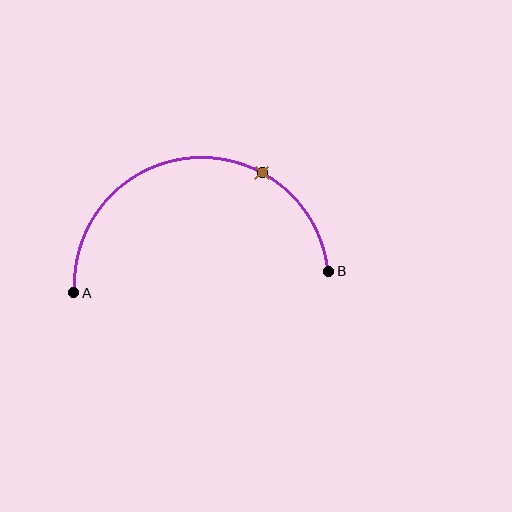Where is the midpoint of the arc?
The arc midpoint is the point on the curve farthest from the straight line joining A and B. It sits above that line.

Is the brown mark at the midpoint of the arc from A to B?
No. The brown mark lies on the arc but is closer to endpoint B. The arc midpoint would be at the point on the curve equidistant along the arc from both A and B.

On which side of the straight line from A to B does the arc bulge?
The arc bulges above the straight line connecting A and B.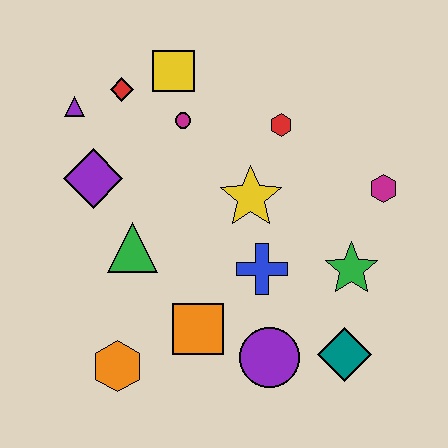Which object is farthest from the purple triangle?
The teal diamond is farthest from the purple triangle.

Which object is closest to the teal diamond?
The purple circle is closest to the teal diamond.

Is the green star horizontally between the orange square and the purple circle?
No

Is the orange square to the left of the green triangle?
No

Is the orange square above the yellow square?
No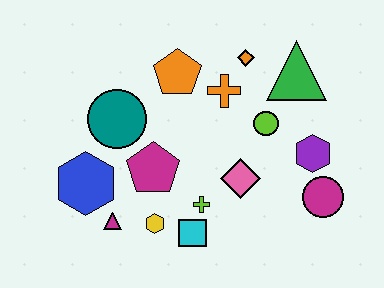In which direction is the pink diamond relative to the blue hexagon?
The pink diamond is to the right of the blue hexagon.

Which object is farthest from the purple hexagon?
The blue hexagon is farthest from the purple hexagon.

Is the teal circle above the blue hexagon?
Yes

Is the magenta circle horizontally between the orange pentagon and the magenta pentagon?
No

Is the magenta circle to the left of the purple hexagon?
No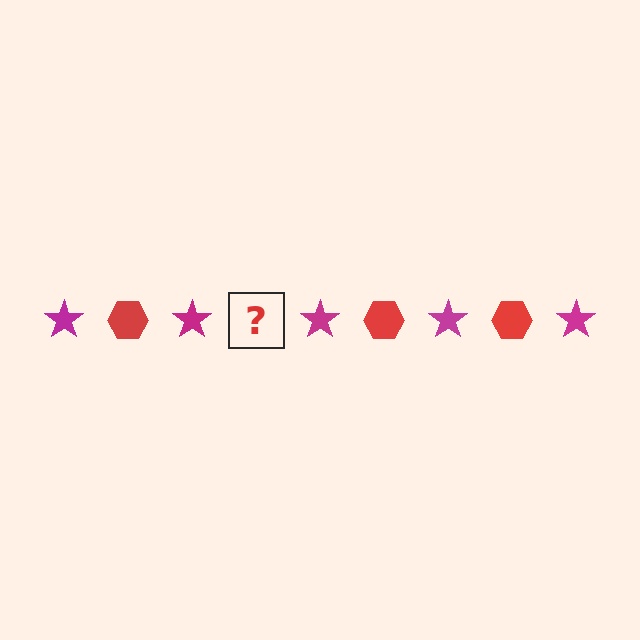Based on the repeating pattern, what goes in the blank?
The blank should be a red hexagon.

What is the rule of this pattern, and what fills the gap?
The rule is that the pattern alternates between magenta star and red hexagon. The gap should be filled with a red hexagon.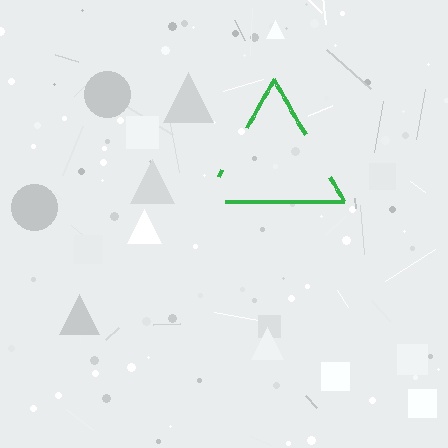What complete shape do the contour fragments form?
The contour fragments form a triangle.